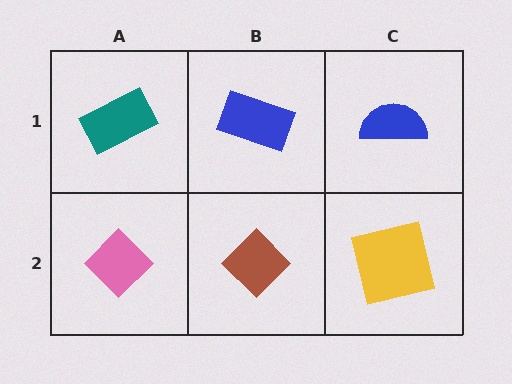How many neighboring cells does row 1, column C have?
2.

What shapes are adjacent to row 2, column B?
A blue rectangle (row 1, column B), a pink diamond (row 2, column A), a yellow square (row 2, column C).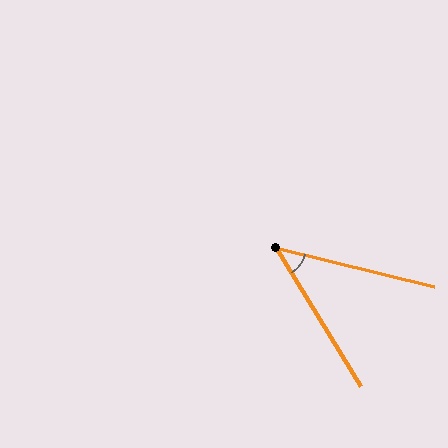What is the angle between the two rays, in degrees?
Approximately 45 degrees.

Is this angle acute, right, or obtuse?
It is acute.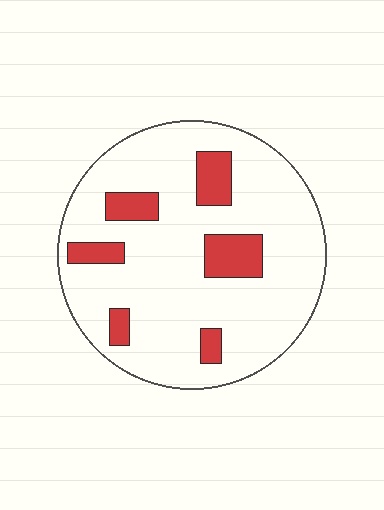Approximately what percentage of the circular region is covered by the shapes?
Approximately 15%.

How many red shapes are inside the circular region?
6.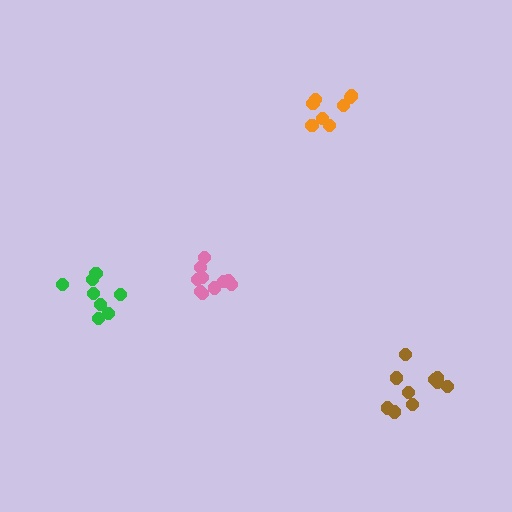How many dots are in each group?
Group 1: 10 dots, Group 2: 8 dots, Group 3: 11 dots, Group 4: 8 dots (37 total).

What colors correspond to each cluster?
The clusters are colored: pink, green, brown, orange.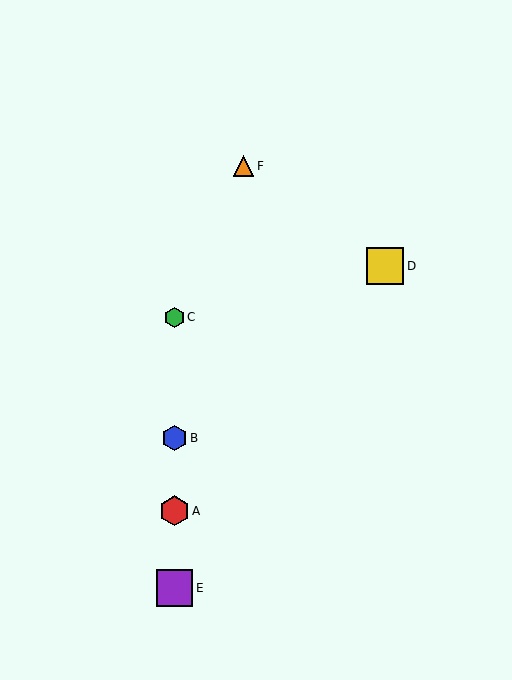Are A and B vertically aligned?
Yes, both are at x≈174.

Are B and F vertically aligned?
No, B is at x≈174 and F is at x≈243.